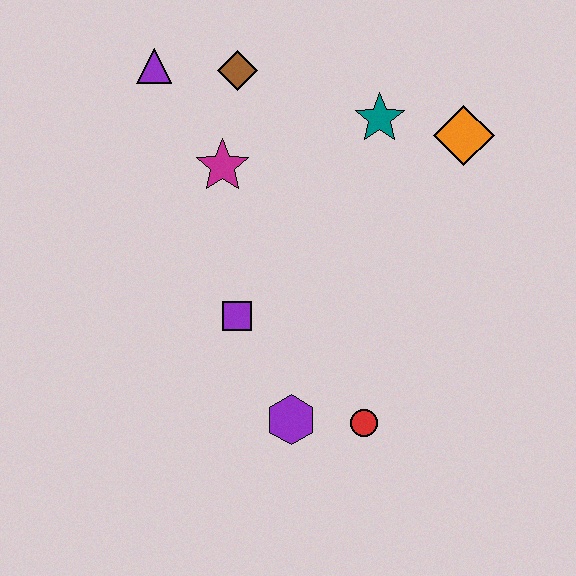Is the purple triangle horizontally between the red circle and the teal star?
No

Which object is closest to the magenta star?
The brown diamond is closest to the magenta star.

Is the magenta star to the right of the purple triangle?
Yes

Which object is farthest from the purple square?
The orange diamond is farthest from the purple square.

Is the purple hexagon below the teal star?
Yes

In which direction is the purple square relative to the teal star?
The purple square is below the teal star.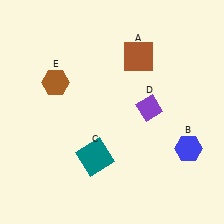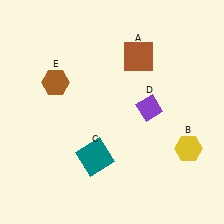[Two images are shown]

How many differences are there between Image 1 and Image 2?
There is 1 difference between the two images.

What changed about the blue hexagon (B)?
In Image 1, B is blue. In Image 2, it changed to yellow.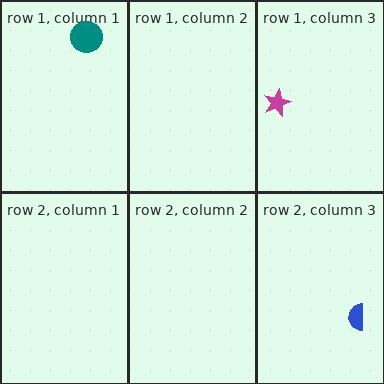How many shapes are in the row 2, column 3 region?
1.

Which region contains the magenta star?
The row 1, column 3 region.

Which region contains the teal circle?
The row 1, column 1 region.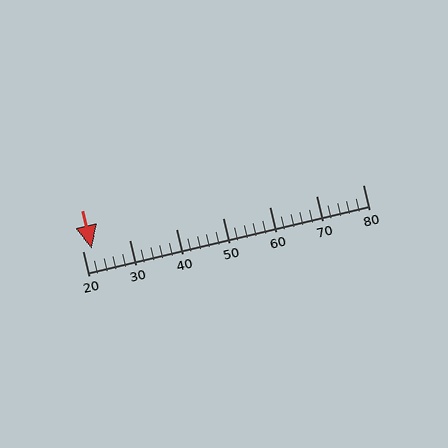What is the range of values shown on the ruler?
The ruler shows values from 20 to 80.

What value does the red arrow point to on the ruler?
The red arrow points to approximately 22.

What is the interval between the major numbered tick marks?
The major tick marks are spaced 10 units apart.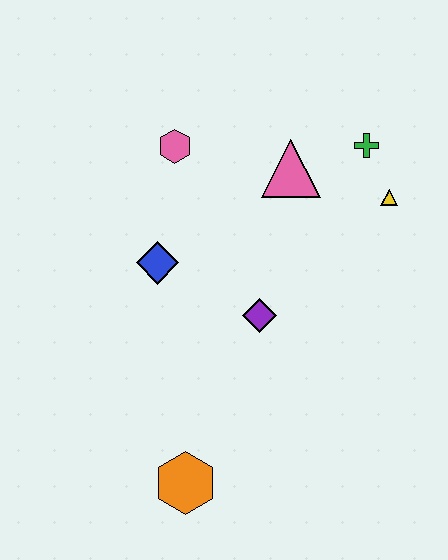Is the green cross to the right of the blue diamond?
Yes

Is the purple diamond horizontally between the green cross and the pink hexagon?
Yes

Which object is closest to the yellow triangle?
The green cross is closest to the yellow triangle.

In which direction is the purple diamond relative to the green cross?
The purple diamond is below the green cross.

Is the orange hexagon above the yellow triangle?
No